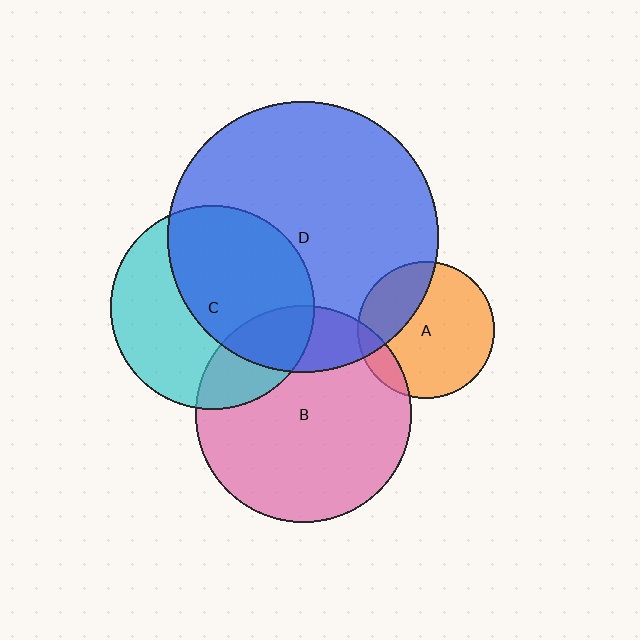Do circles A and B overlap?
Yes.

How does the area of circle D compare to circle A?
Approximately 3.9 times.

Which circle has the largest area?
Circle D (blue).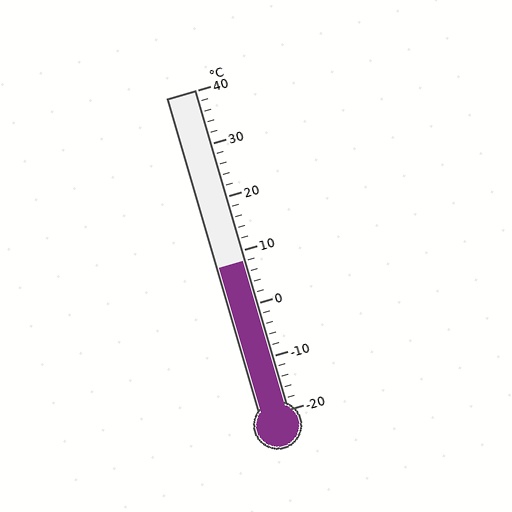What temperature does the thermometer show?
The thermometer shows approximately 8°C.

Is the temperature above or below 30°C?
The temperature is below 30°C.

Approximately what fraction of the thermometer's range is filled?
The thermometer is filled to approximately 45% of its range.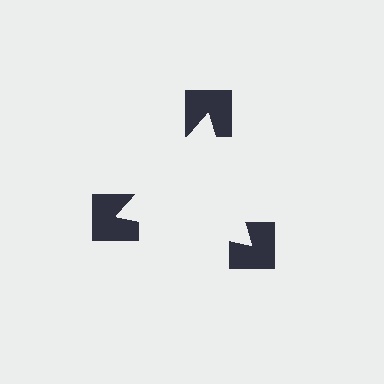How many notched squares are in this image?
There are 3 — one at each vertex of the illusory triangle.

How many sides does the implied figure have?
3 sides.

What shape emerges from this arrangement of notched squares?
An illusory triangle — its edges are inferred from the aligned wedge cuts in the notched squares, not physically drawn.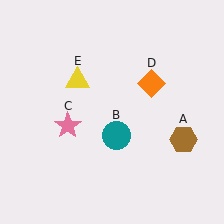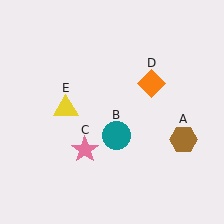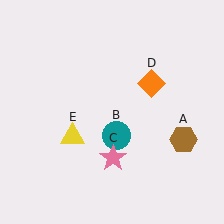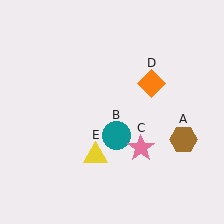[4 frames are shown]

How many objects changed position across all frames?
2 objects changed position: pink star (object C), yellow triangle (object E).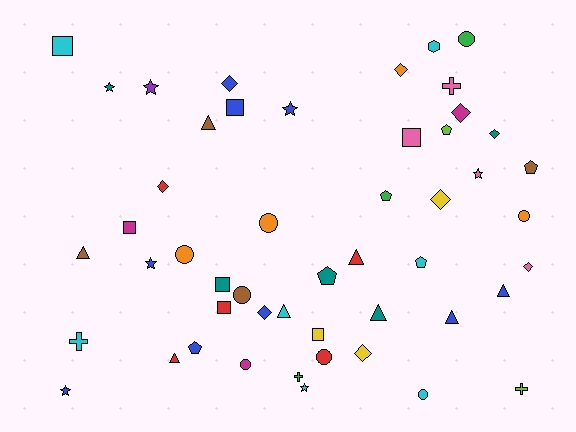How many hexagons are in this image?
There is 1 hexagon.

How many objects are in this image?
There are 50 objects.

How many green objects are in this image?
There are 3 green objects.